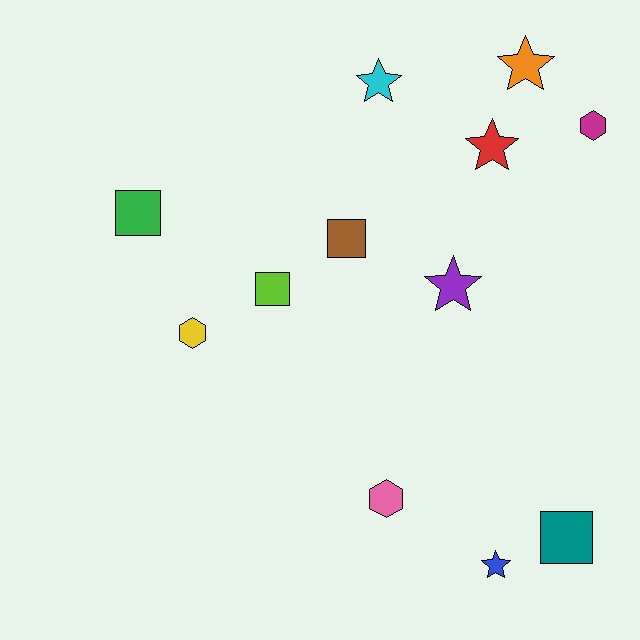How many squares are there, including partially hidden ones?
There are 4 squares.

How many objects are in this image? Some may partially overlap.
There are 12 objects.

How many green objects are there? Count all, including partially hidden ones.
There is 1 green object.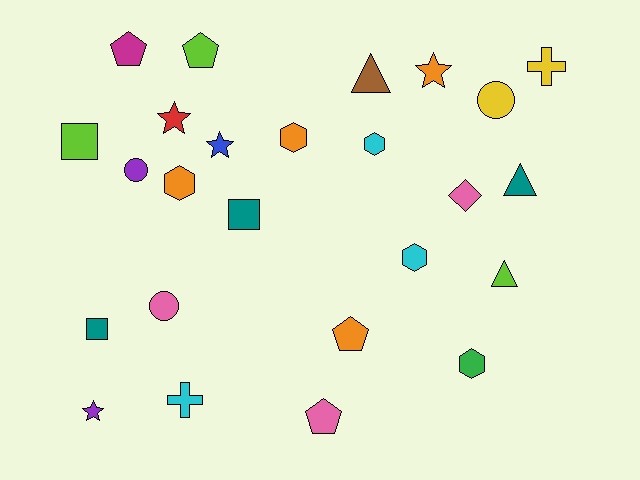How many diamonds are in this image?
There is 1 diamond.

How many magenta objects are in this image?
There is 1 magenta object.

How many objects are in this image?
There are 25 objects.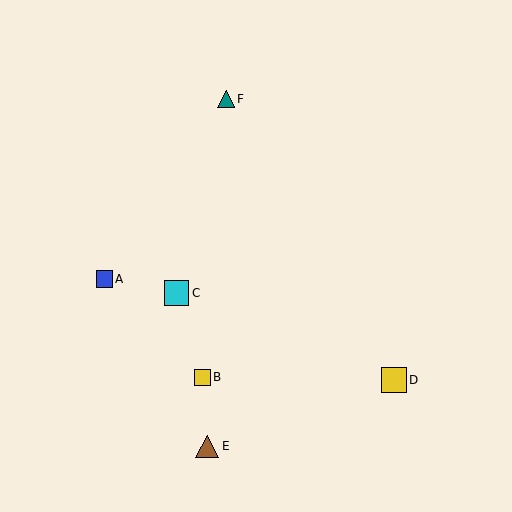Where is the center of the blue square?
The center of the blue square is at (104, 279).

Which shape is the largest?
The yellow square (labeled D) is the largest.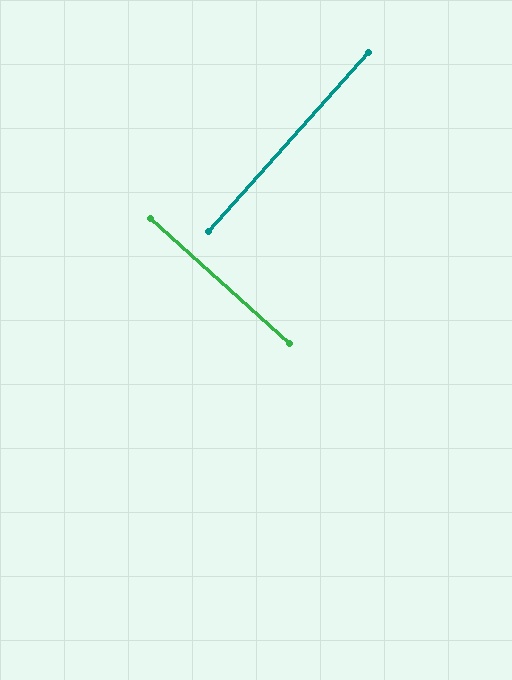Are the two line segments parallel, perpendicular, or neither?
Perpendicular — they meet at approximately 90°.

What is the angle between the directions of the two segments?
Approximately 90 degrees.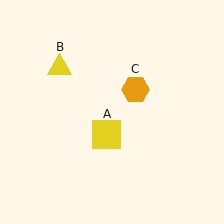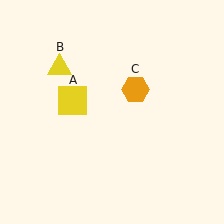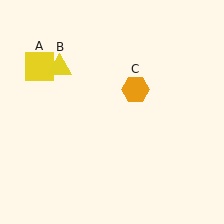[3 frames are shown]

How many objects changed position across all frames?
1 object changed position: yellow square (object A).